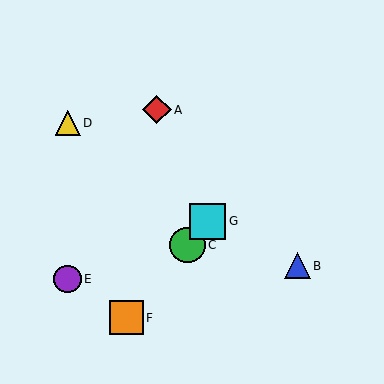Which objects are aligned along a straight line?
Objects C, F, G are aligned along a straight line.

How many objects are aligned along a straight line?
3 objects (C, F, G) are aligned along a straight line.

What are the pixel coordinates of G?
Object G is at (208, 221).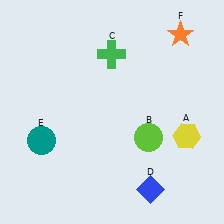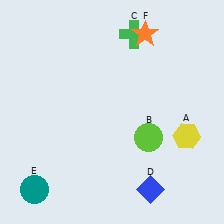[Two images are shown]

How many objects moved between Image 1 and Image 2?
3 objects moved between the two images.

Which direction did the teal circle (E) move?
The teal circle (E) moved down.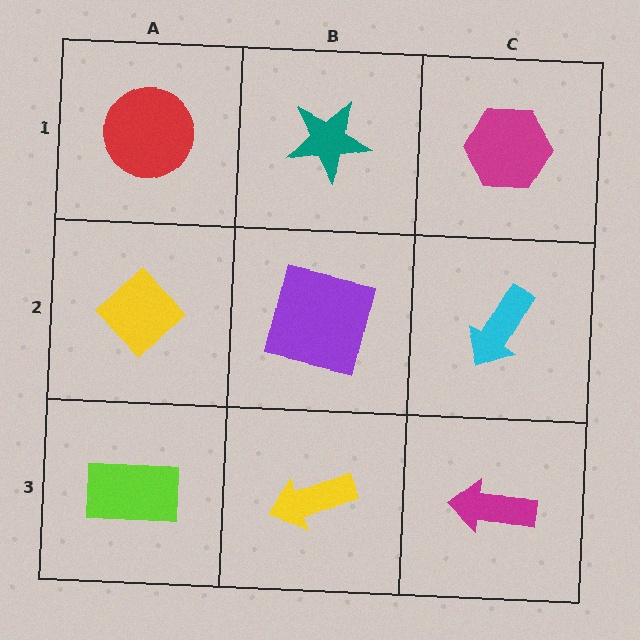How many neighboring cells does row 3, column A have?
2.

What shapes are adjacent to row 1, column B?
A purple square (row 2, column B), a red circle (row 1, column A), a magenta hexagon (row 1, column C).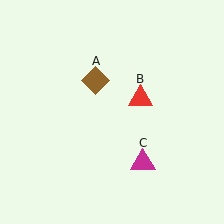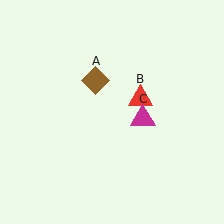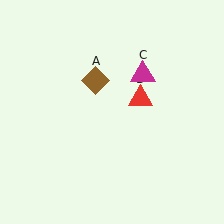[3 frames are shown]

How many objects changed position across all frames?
1 object changed position: magenta triangle (object C).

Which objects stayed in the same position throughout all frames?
Brown diamond (object A) and red triangle (object B) remained stationary.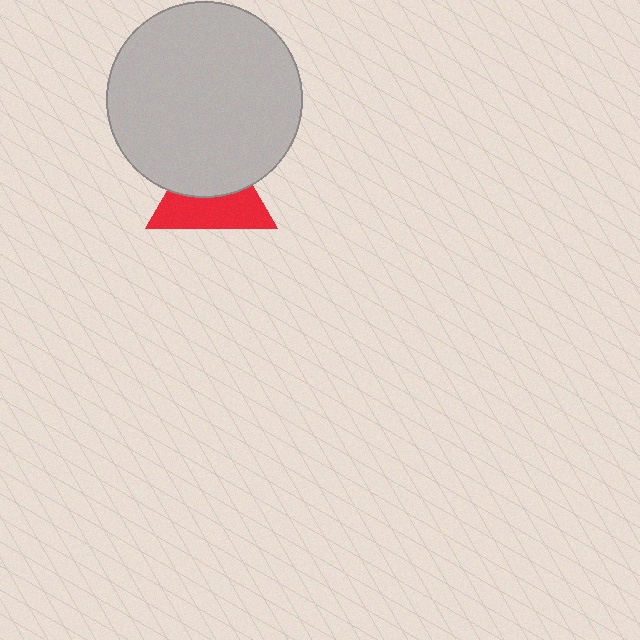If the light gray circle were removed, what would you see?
You would see the complete red triangle.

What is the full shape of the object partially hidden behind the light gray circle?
The partially hidden object is a red triangle.